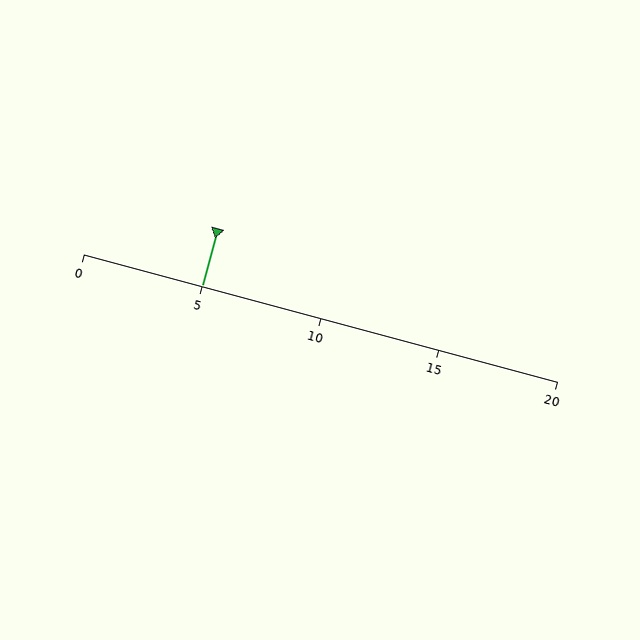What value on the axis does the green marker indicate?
The marker indicates approximately 5.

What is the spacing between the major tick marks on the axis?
The major ticks are spaced 5 apart.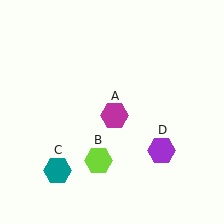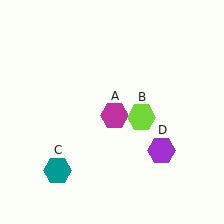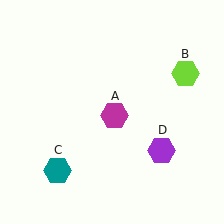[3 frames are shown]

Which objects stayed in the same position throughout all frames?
Magenta hexagon (object A) and teal hexagon (object C) and purple hexagon (object D) remained stationary.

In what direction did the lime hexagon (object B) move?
The lime hexagon (object B) moved up and to the right.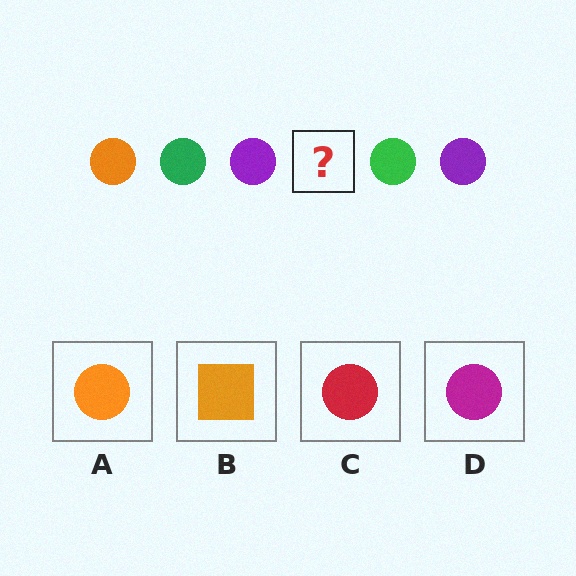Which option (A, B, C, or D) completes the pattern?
A.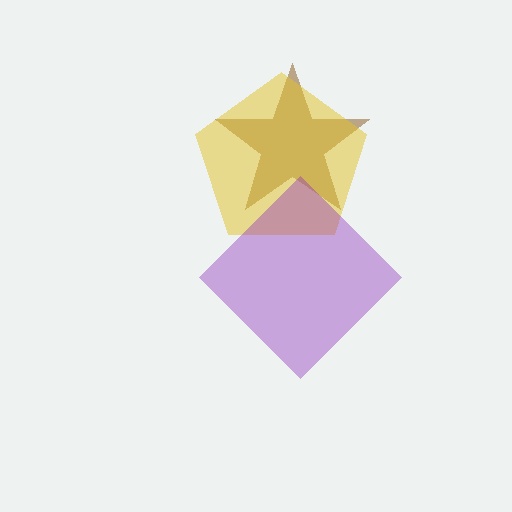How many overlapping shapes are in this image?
There are 3 overlapping shapes in the image.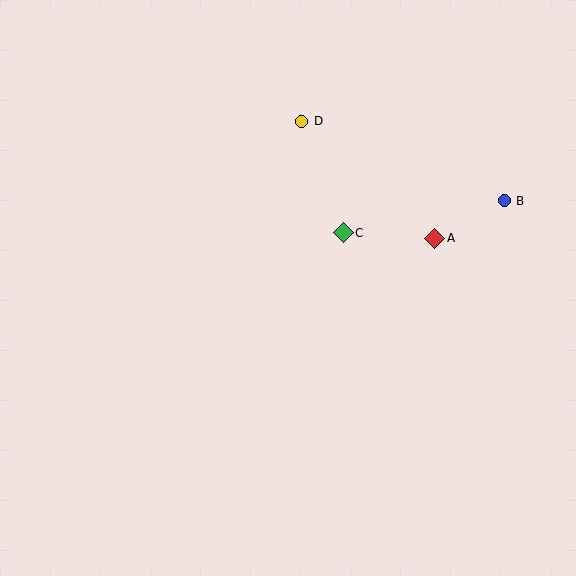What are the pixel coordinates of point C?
Point C is at (343, 233).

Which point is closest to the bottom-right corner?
Point A is closest to the bottom-right corner.